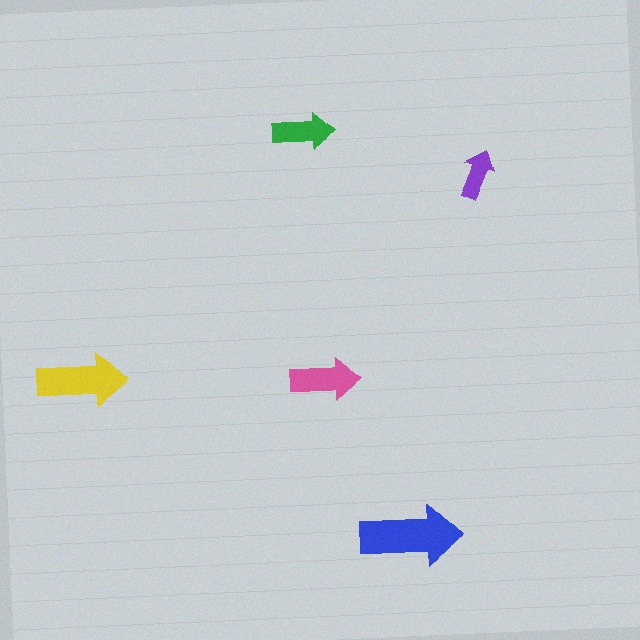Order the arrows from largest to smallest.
the blue one, the yellow one, the pink one, the green one, the purple one.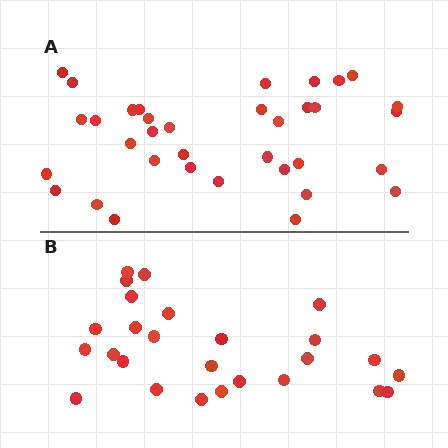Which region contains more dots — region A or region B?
Region A (the top region) has more dots.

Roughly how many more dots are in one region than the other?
Region A has roughly 8 or so more dots than region B.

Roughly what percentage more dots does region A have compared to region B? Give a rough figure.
About 35% more.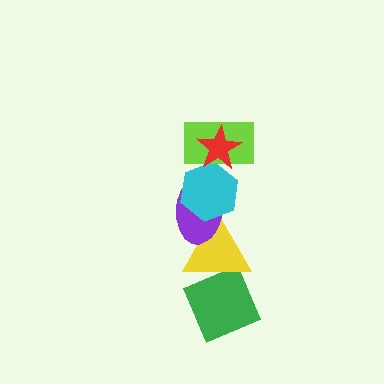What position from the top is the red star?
The red star is 1st from the top.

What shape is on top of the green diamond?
The yellow triangle is on top of the green diamond.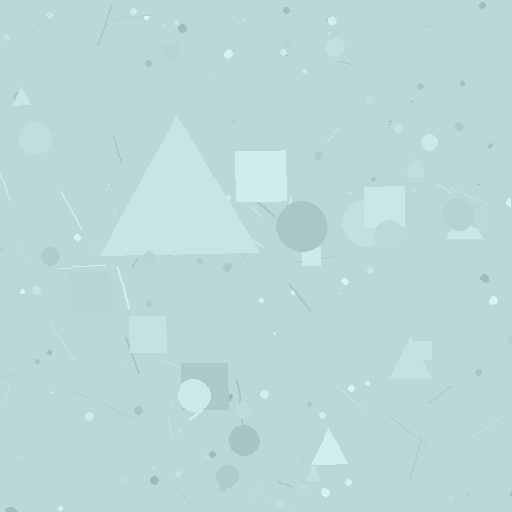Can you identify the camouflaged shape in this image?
The camouflaged shape is a triangle.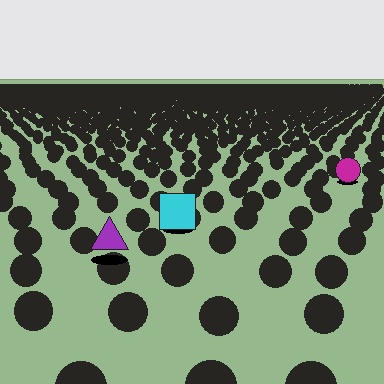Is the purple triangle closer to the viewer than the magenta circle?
Yes. The purple triangle is closer — you can tell from the texture gradient: the ground texture is coarser near it.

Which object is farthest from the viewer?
The magenta circle is farthest from the viewer. It appears smaller and the ground texture around it is denser.